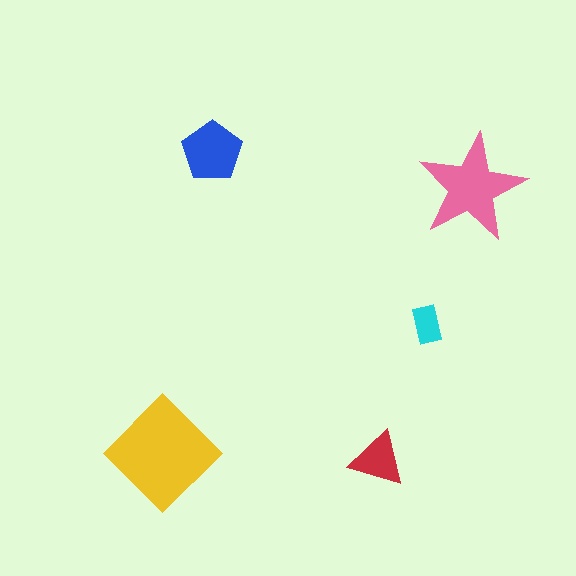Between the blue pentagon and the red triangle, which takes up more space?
The blue pentagon.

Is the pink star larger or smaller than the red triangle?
Larger.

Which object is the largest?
The yellow diamond.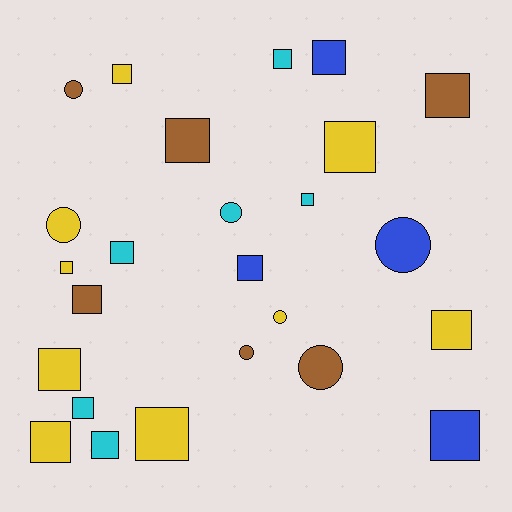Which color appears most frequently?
Yellow, with 9 objects.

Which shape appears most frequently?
Square, with 18 objects.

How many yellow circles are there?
There are 2 yellow circles.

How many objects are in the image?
There are 25 objects.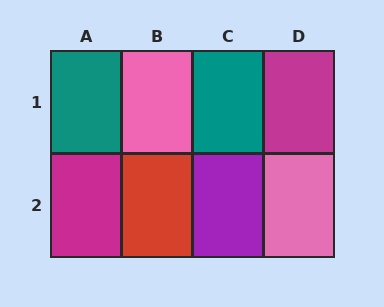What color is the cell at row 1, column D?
Magenta.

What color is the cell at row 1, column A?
Teal.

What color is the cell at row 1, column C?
Teal.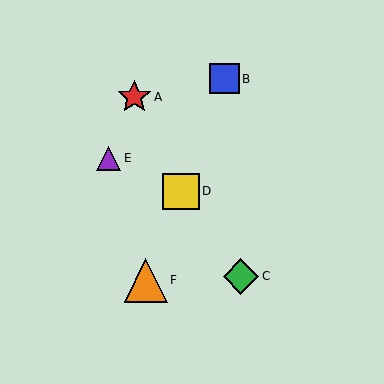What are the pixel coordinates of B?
Object B is at (225, 79).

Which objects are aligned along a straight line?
Objects B, D, F are aligned along a straight line.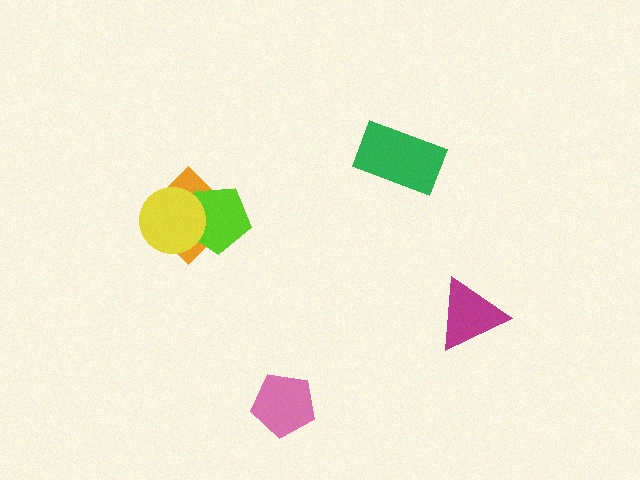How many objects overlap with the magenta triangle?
0 objects overlap with the magenta triangle.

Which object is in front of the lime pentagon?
The yellow circle is in front of the lime pentagon.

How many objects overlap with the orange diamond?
2 objects overlap with the orange diamond.